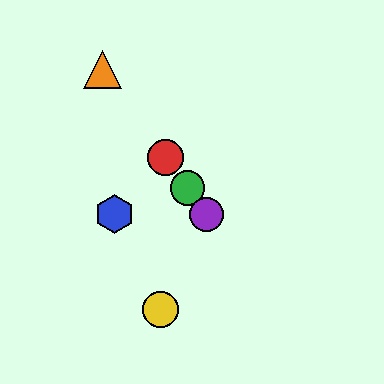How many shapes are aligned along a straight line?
4 shapes (the red circle, the green circle, the purple circle, the orange triangle) are aligned along a straight line.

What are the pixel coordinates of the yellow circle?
The yellow circle is at (160, 310).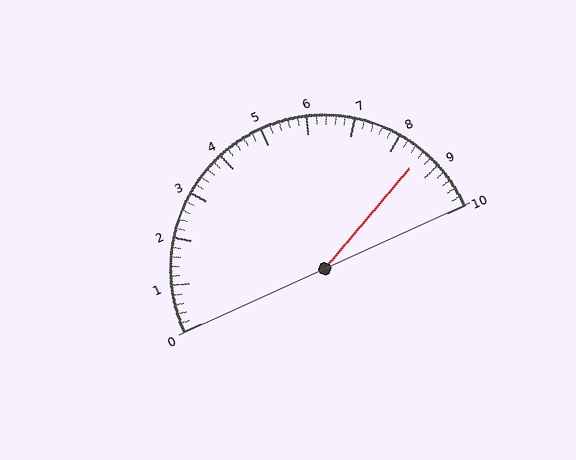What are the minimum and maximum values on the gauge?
The gauge ranges from 0 to 10.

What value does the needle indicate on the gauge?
The needle indicates approximately 8.6.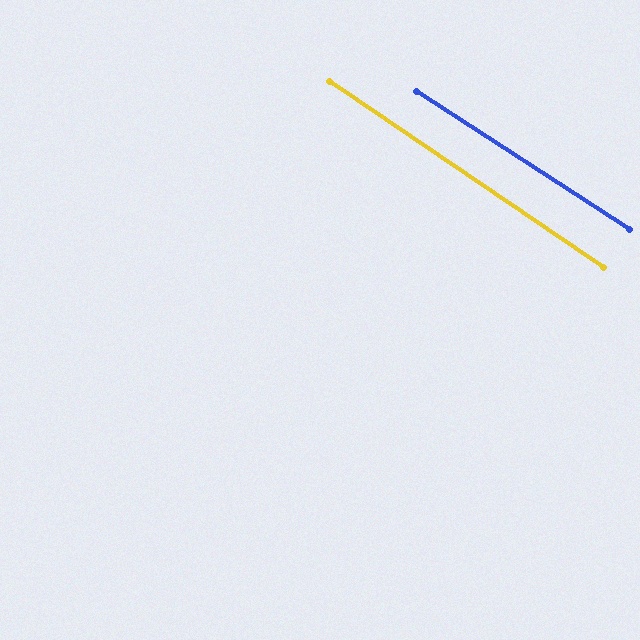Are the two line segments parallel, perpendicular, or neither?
Parallel — their directions differ by only 1.2°.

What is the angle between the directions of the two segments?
Approximately 1 degree.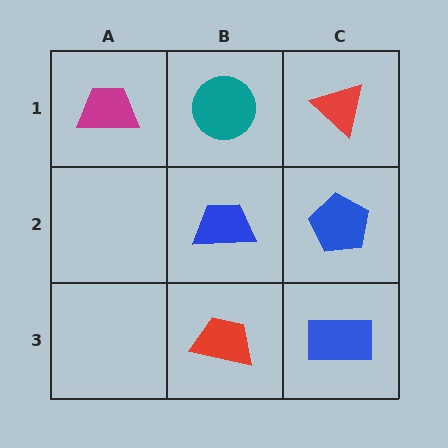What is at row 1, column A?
A magenta trapezoid.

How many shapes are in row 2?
2 shapes.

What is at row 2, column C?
A blue pentagon.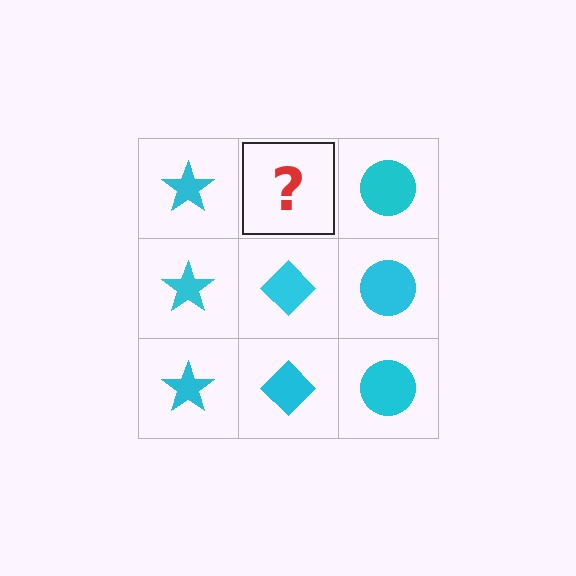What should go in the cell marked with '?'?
The missing cell should contain a cyan diamond.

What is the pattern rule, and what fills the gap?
The rule is that each column has a consistent shape. The gap should be filled with a cyan diamond.